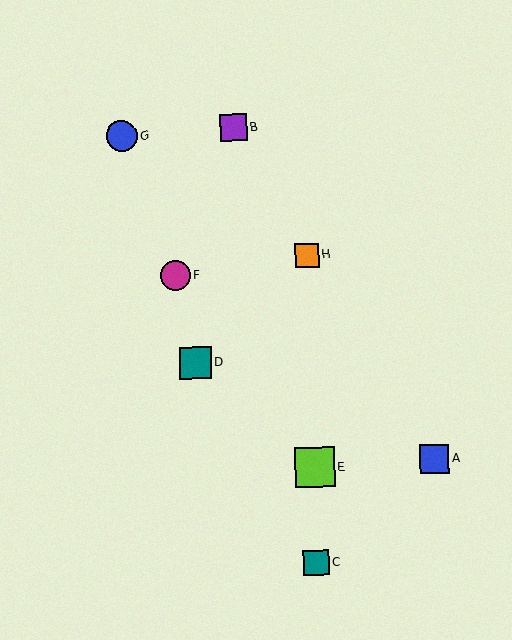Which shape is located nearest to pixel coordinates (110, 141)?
The blue circle (labeled G) at (121, 136) is nearest to that location.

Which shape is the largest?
The lime square (labeled E) is the largest.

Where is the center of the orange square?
The center of the orange square is at (307, 255).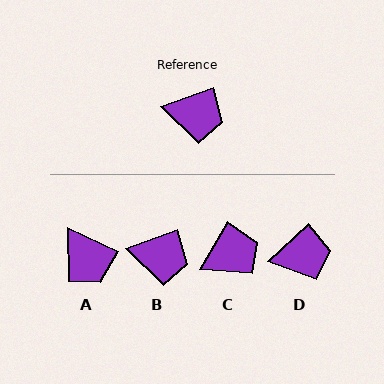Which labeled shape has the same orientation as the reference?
B.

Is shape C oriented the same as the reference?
No, it is off by about 40 degrees.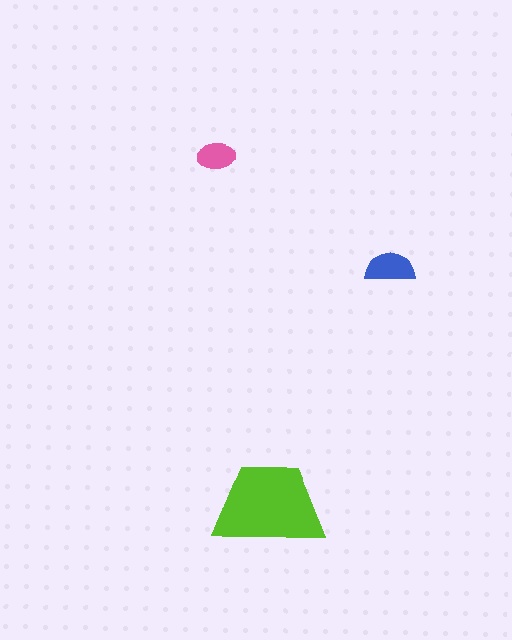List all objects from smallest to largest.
The pink ellipse, the blue semicircle, the lime trapezoid.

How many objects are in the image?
There are 3 objects in the image.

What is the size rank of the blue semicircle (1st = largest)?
2nd.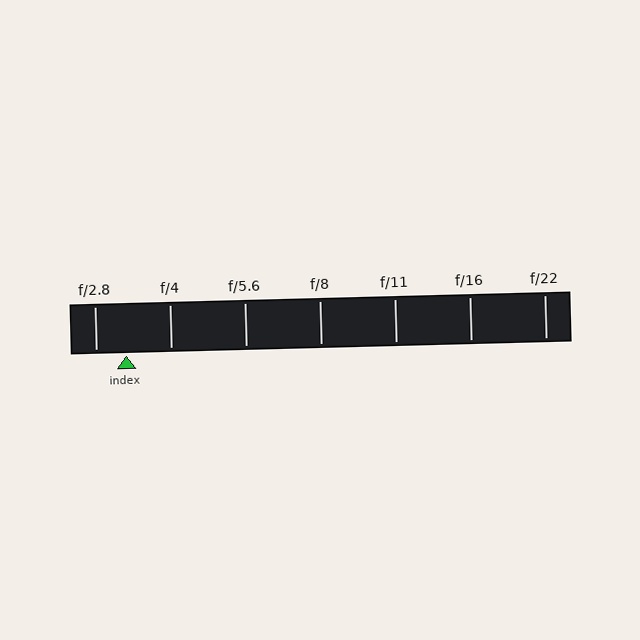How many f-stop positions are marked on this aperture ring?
There are 7 f-stop positions marked.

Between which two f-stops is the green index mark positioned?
The index mark is between f/2.8 and f/4.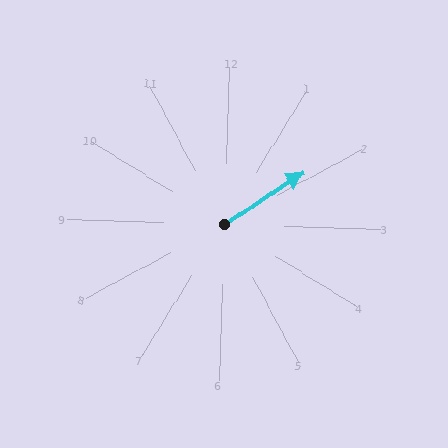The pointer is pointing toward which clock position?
Roughly 2 o'clock.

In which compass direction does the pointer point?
Northeast.